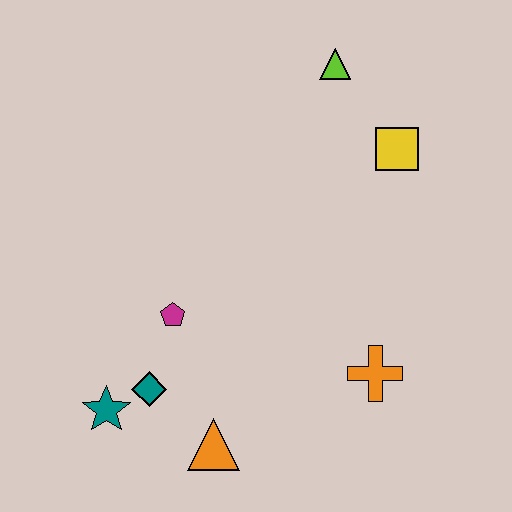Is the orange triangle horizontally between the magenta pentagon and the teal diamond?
No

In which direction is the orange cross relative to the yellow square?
The orange cross is below the yellow square.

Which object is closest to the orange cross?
The orange triangle is closest to the orange cross.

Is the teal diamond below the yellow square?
Yes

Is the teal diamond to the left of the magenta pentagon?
Yes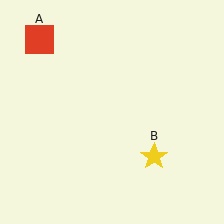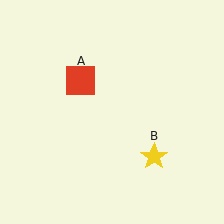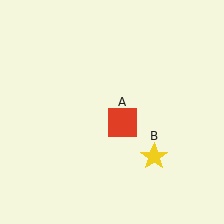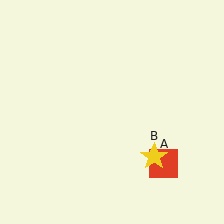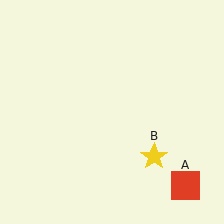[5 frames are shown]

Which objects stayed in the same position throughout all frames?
Yellow star (object B) remained stationary.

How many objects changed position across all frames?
1 object changed position: red square (object A).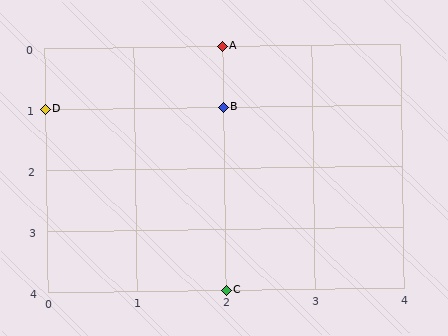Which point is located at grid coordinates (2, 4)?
Point C is at (2, 4).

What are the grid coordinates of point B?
Point B is at grid coordinates (2, 1).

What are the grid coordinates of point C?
Point C is at grid coordinates (2, 4).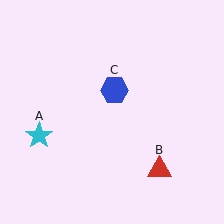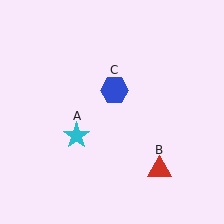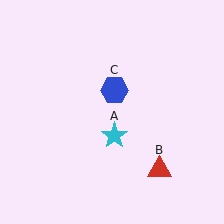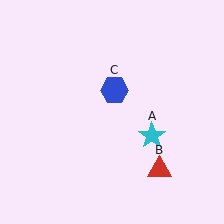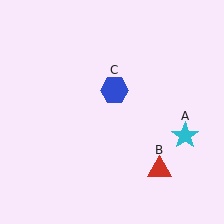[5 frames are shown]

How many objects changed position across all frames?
1 object changed position: cyan star (object A).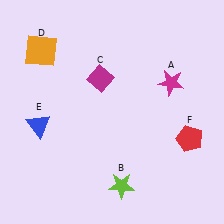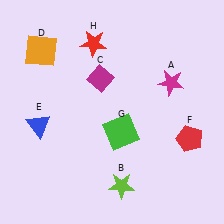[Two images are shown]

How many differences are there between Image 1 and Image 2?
There are 2 differences between the two images.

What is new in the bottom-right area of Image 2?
A green square (G) was added in the bottom-right area of Image 2.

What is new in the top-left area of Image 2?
A red star (H) was added in the top-left area of Image 2.